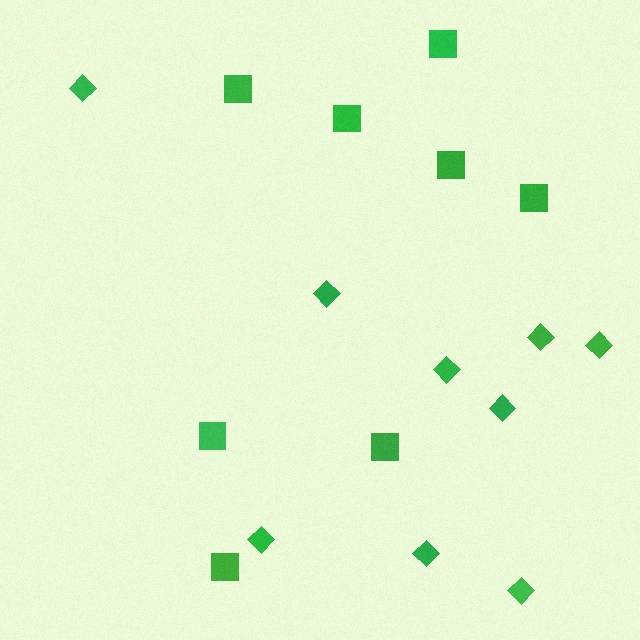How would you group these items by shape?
There are 2 groups: one group of diamonds (9) and one group of squares (8).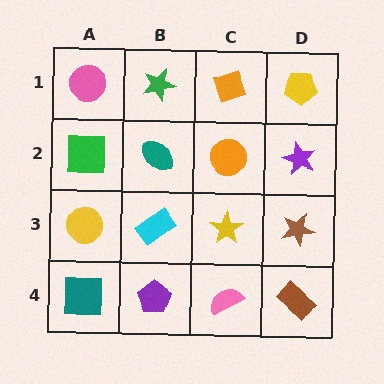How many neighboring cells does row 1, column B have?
3.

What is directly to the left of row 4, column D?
A pink semicircle.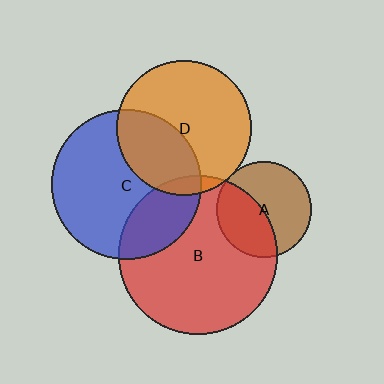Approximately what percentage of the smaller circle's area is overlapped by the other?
Approximately 35%.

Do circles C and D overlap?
Yes.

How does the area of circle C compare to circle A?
Approximately 2.5 times.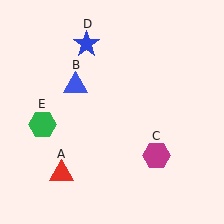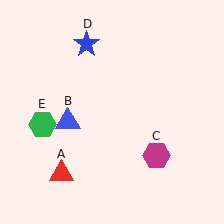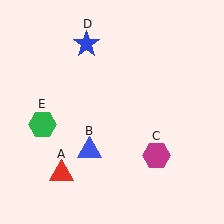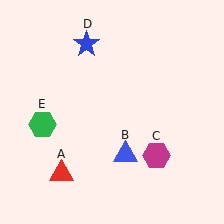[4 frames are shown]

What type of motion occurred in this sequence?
The blue triangle (object B) rotated counterclockwise around the center of the scene.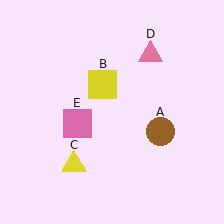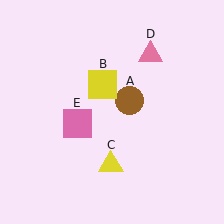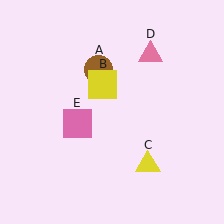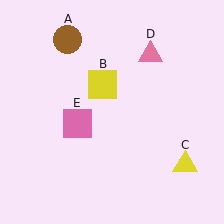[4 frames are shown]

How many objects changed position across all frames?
2 objects changed position: brown circle (object A), yellow triangle (object C).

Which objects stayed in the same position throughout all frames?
Yellow square (object B) and pink triangle (object D) and pink square (object E) remained stationary.